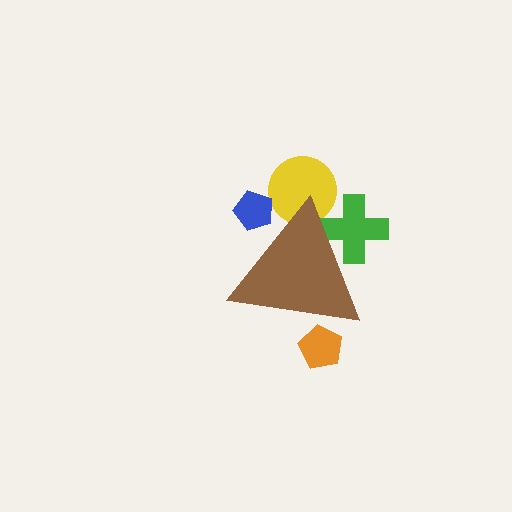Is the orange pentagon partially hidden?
Yes, the orange pentagon is partially hidden behind the brown triangle.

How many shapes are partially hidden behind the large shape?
4 shapes are partially hidden.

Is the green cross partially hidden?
Yes, the green cross is partially hidden behind the brown triangle.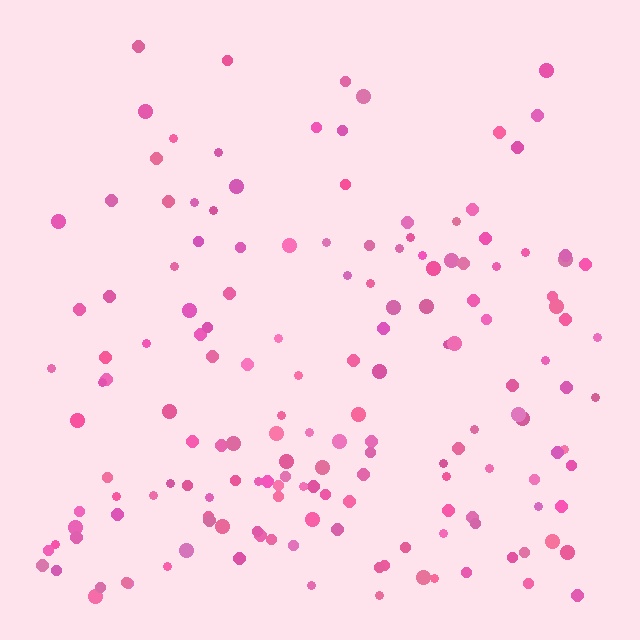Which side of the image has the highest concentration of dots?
The bottom.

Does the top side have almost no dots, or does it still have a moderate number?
Still a moderate number, just noticeably fewer than the bottom.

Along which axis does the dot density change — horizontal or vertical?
Vertical.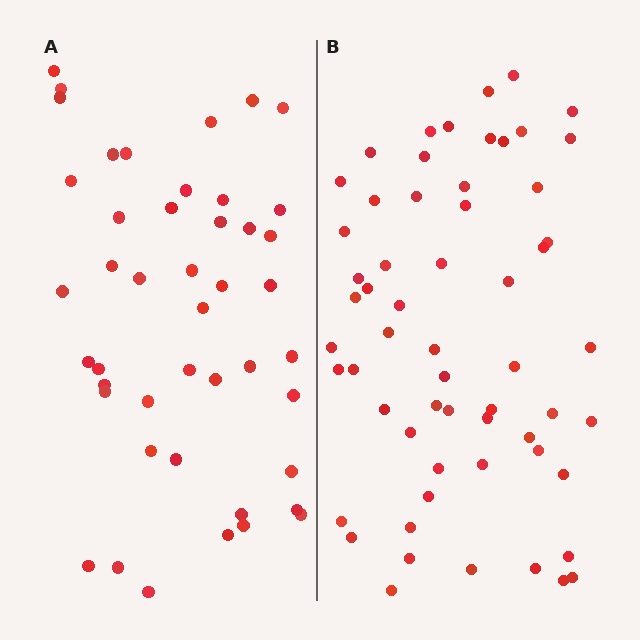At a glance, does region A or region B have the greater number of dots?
Region B (the right region) has more dots.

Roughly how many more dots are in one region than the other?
Region B has approximately 15 more dots than region A.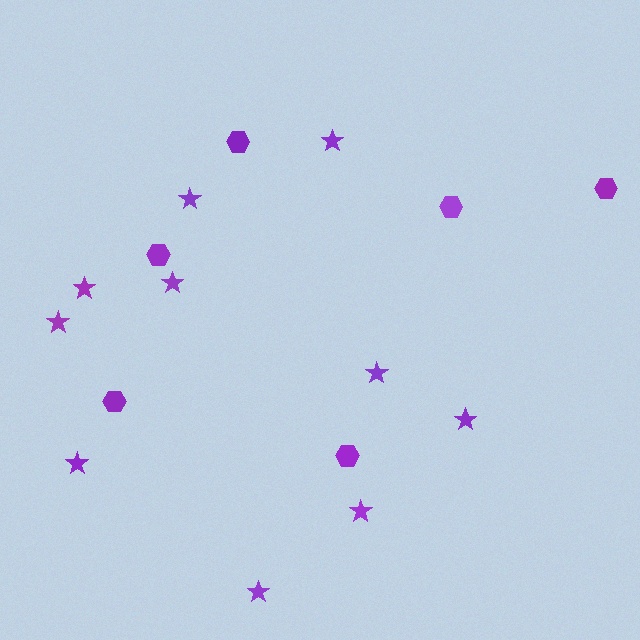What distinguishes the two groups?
There are 2 groups: one group of hexagons (6) and one group of stars (10).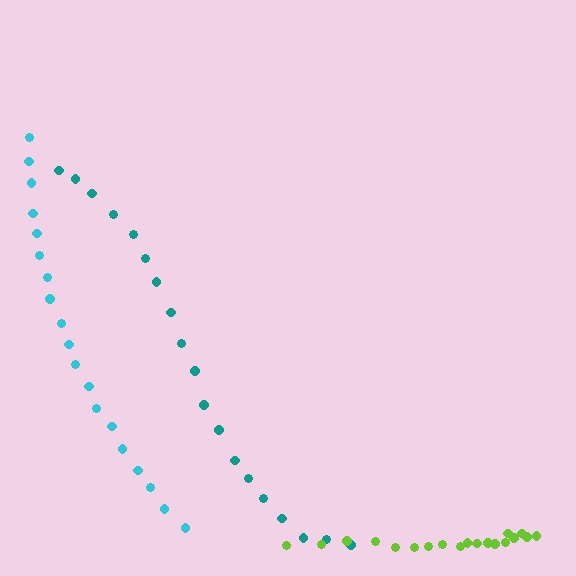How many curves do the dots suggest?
There are 3 distinct paths.